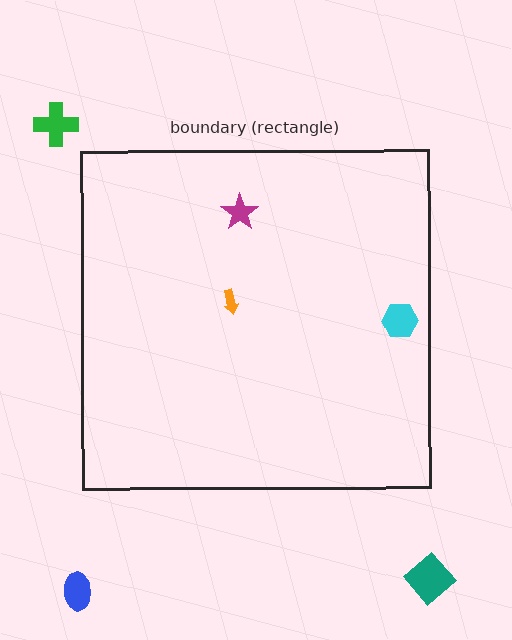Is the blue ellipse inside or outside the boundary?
Outside.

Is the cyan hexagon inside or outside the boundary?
Inside.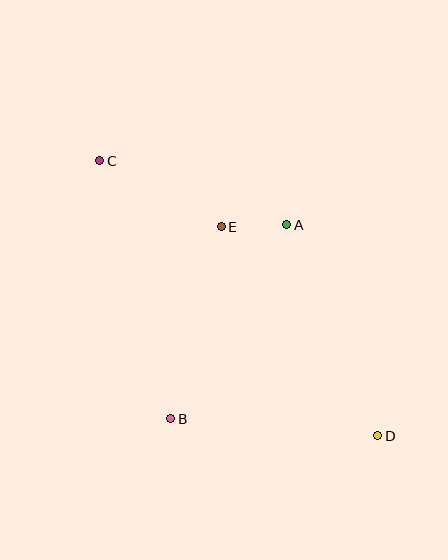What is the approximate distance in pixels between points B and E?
The distance between B and E is approximately 199 pixels.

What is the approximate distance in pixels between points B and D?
The distance between B and D is approximately 208 pixels.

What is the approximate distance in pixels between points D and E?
The distance between D and E is approximately 261 pixels.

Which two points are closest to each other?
Points A and E are closest to each other.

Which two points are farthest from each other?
Points C and D are farthest from each other.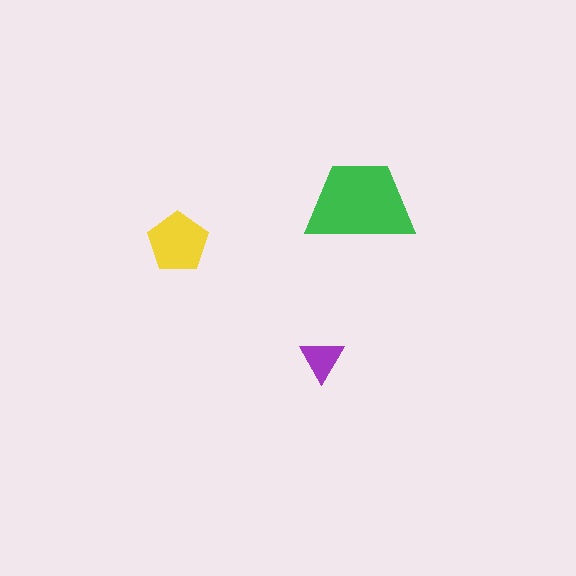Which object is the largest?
The green trapezoid.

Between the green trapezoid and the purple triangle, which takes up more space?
The green trapezoid.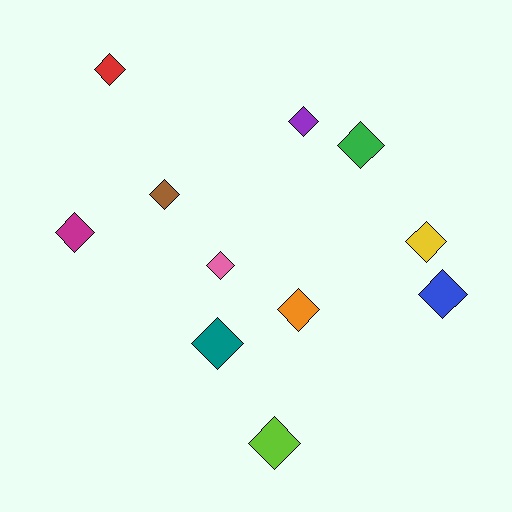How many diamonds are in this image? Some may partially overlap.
There are 11 diamonds.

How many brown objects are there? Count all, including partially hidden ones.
There is 1 brown object.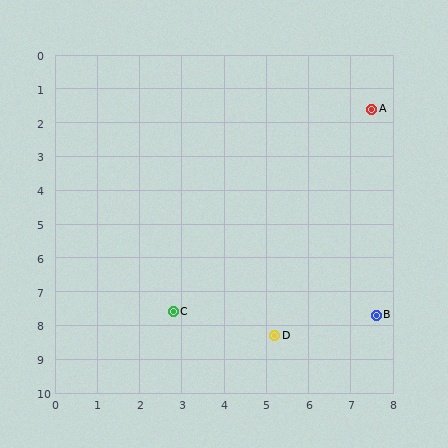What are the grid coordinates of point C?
Point C is at approximately (2.8, 7.6).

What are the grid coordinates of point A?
Point A is at approximately (7.5, 1.6).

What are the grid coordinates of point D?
Point D is at approximately (5.2, 8.3).